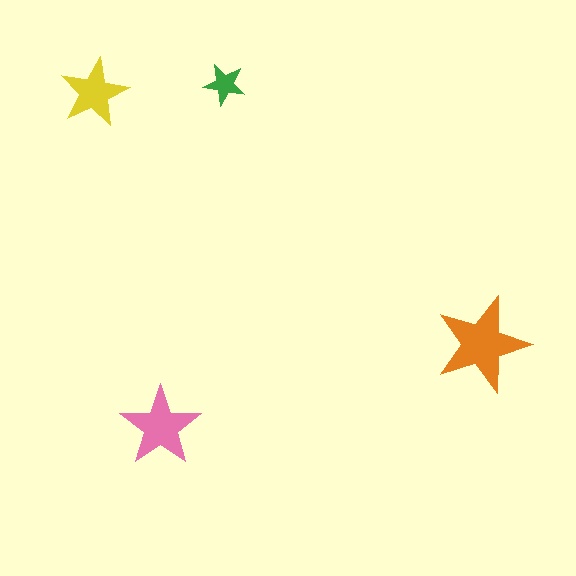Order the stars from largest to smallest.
the orange one, the pink one, the yellow one, the green one.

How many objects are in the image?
There are 4 objects in the image.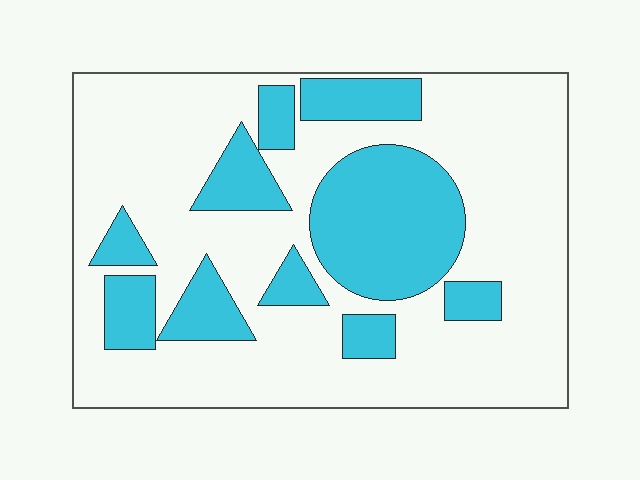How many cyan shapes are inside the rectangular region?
10.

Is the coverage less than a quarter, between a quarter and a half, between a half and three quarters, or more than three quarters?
Between a quarter and a half.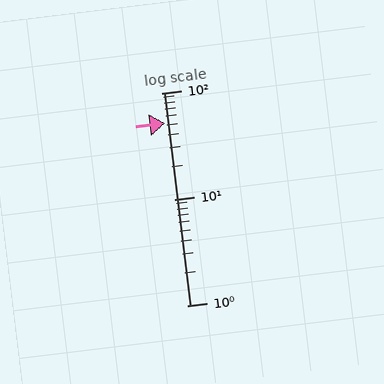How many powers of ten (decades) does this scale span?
The scale spans 2 decades, from 1 to 100.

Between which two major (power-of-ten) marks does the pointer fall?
The pointer is between 10 and 100.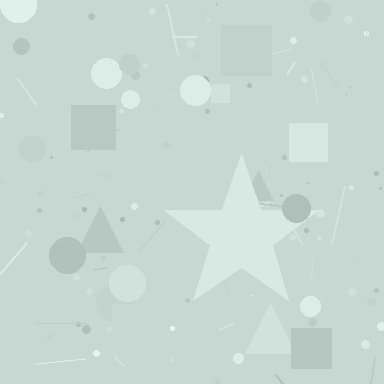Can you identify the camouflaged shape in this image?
The camouflaged shape is a star.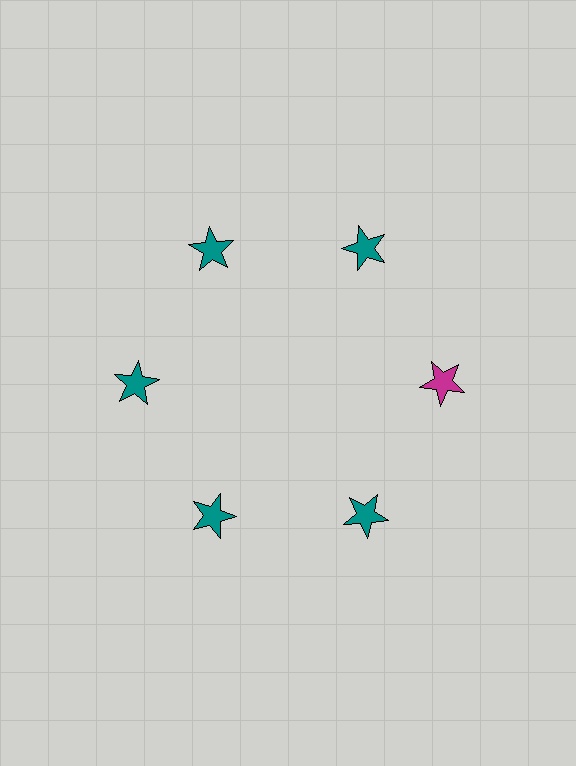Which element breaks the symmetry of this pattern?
The magenta star at roughly the 3 o'clock position breaks the symmetry. All other shapes are teal stars.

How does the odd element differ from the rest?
It has a different color: magenta instead of teal.